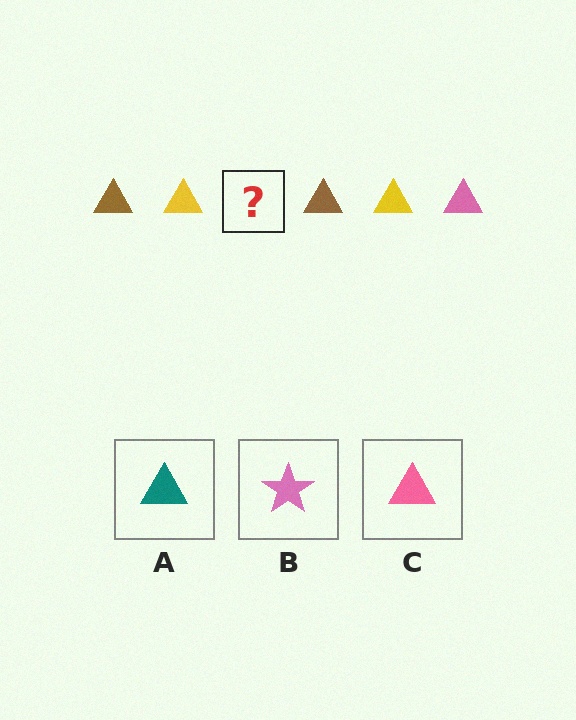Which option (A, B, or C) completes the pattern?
C.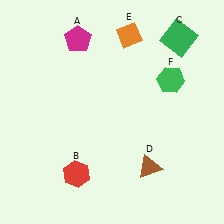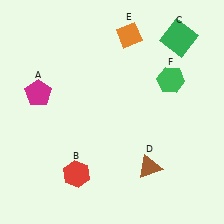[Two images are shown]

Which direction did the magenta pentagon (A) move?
The magenta pentagon (A) moved down.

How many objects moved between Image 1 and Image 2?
1 object moved between the two images.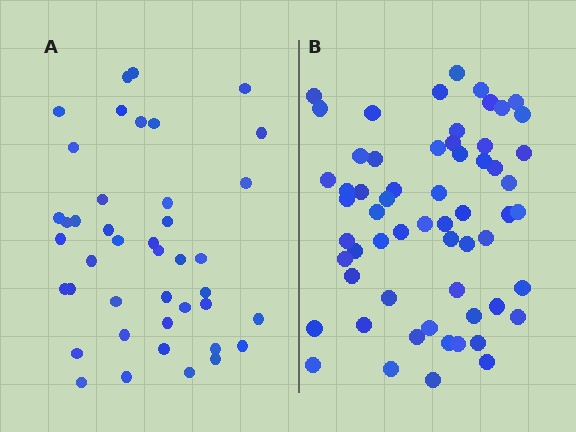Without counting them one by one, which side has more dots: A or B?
Region B (the right region) has more dots.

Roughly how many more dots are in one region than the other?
Region B has approximately 20 more dots than region A.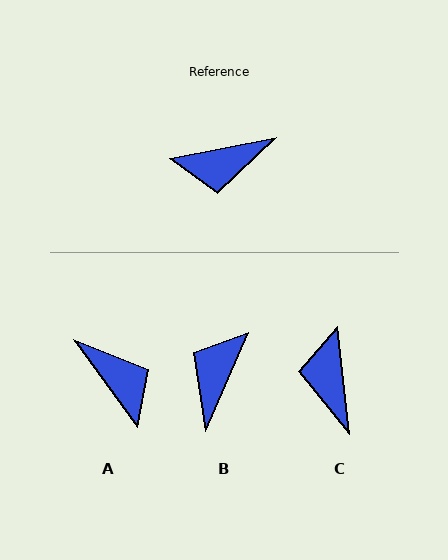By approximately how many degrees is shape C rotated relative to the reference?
Approximately 95 degrees clockwise.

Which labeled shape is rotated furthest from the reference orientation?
B, about 125 degrees away.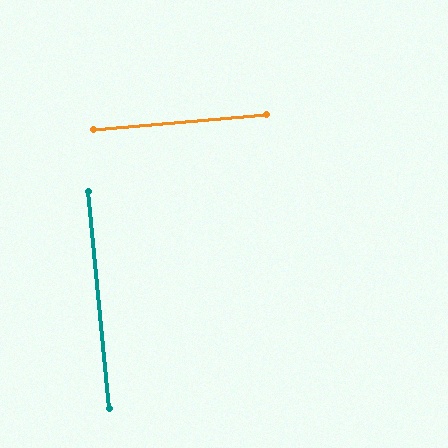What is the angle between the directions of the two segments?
Approximately 89 degrees.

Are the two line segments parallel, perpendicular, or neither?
Perpendicular — they meet at approximately 89°.